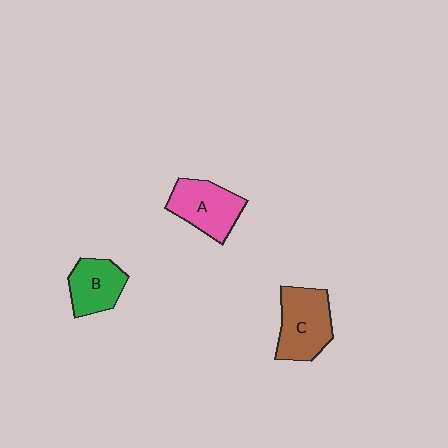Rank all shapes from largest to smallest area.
From largest to smallest: C (brown), A (pink), B (green).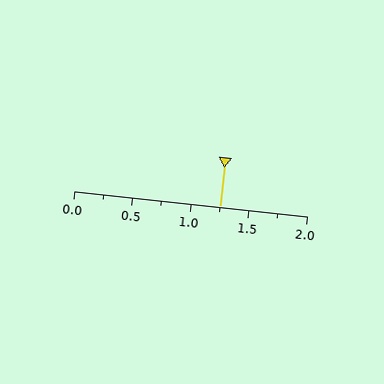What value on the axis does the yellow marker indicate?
The marker indicates approximately 1.25.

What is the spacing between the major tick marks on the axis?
The major ticks are spaced 0.5 apart.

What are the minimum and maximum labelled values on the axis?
The axis runs from 0.0 to 2.0.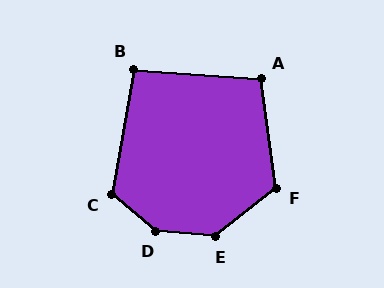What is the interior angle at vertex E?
Approximately 138 degrees (obtuse).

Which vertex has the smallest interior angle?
B, at approximately 96 degrees.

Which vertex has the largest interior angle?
D, at approximately 144 degrees.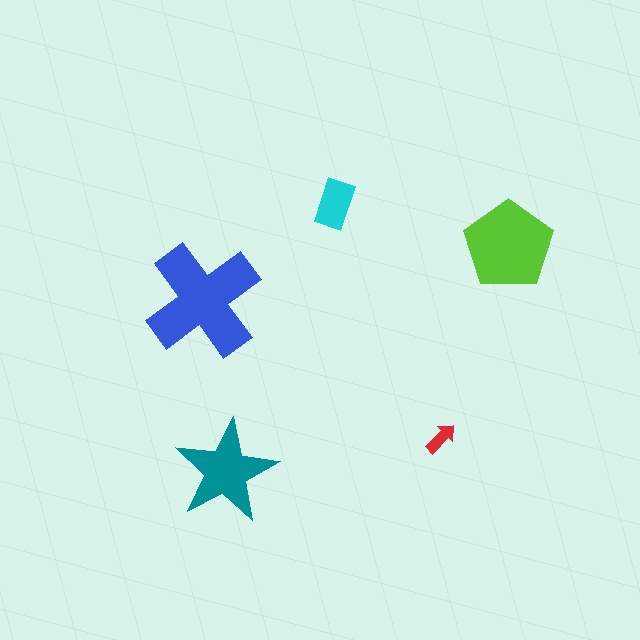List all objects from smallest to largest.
The red arrow, the cyan rectangle, the teal star, the lime pentagon, the blue cross.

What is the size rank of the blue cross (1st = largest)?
1st.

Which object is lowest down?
The teal star is bottommost.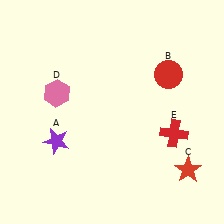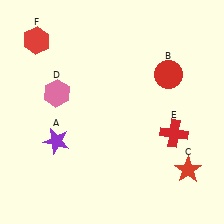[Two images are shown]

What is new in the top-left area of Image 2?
A red hexagon (F) was added in the top-left area of Image 2.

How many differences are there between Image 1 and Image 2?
There is 1 difference between the two images.